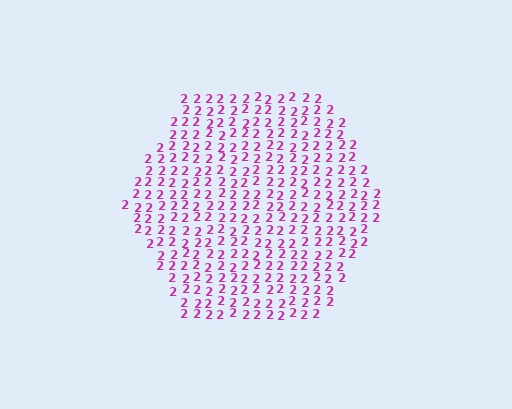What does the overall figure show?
The overall figure shows a hexagon.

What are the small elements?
The small elements are digit 2's.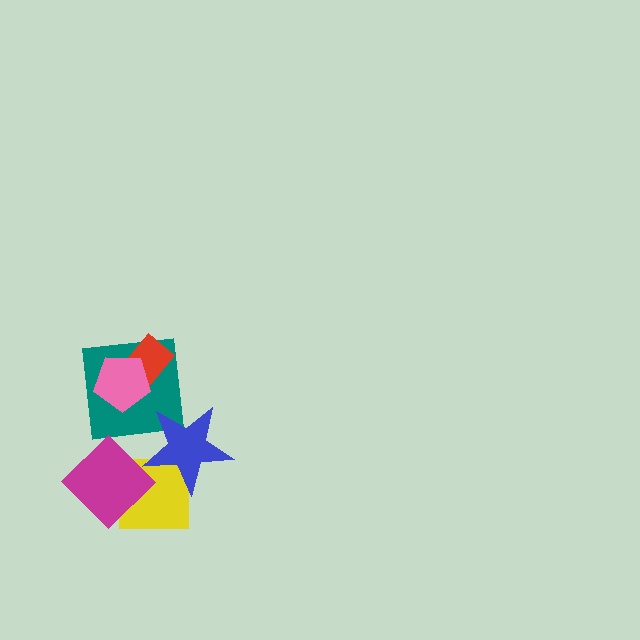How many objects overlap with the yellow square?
2 objects overlap with the yellow square.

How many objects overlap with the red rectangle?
2 objects overlap with the red rectangle.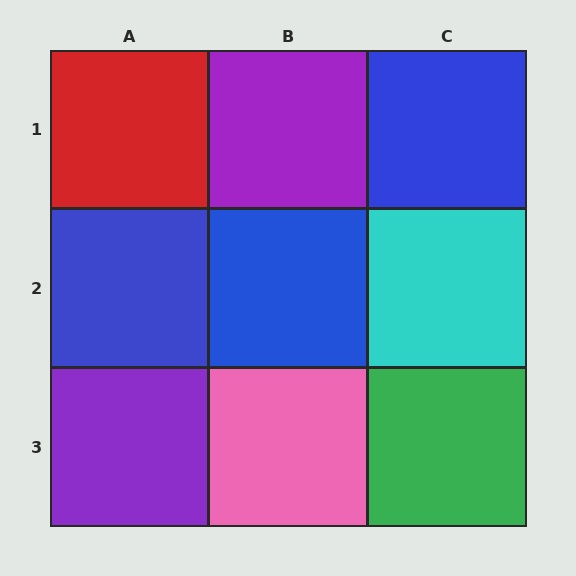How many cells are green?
1 cell is green.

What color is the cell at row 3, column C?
Green.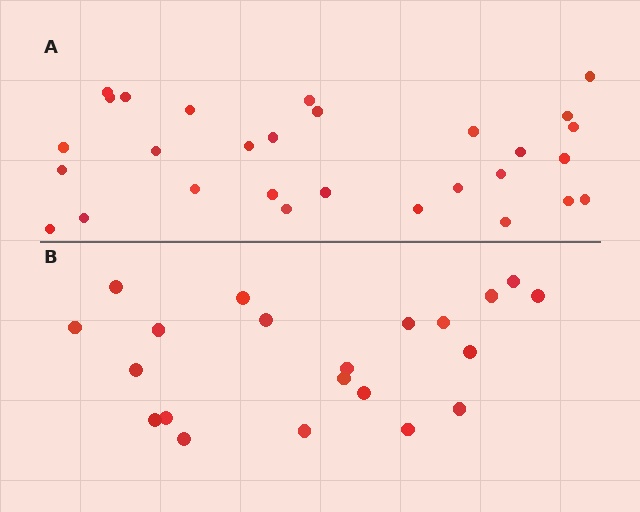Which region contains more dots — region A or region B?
Region A (the top region) has more dots.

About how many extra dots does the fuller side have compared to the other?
Region A has roughly 8 or so more dots than region B.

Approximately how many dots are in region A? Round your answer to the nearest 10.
About 30 dots. (The exact count is 29, which rounds to 30.)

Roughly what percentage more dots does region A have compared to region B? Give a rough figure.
About 40% more.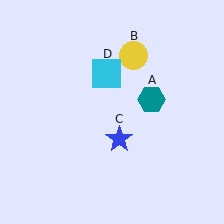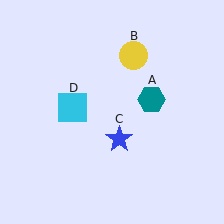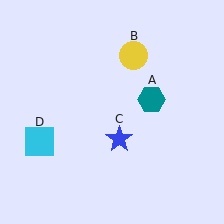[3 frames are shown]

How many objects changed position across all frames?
1 object changed position: cyan square (object D).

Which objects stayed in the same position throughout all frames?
Teal hexagon (object A) and yellow circle (object B) and blue star (object C) remained stationary.